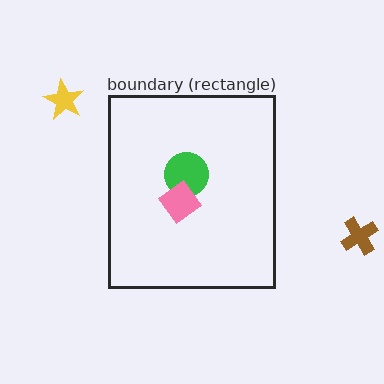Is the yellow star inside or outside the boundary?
Outside.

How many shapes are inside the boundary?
2 inside, 2 outside.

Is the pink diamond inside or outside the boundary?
Inside.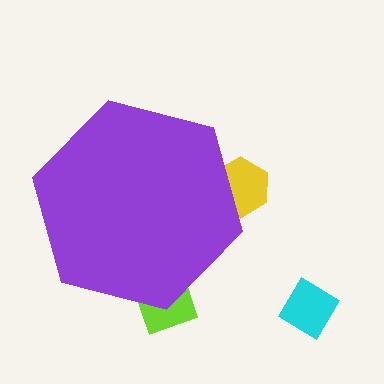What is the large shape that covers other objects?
A purple hexagon.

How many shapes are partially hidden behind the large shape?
2 shapes are partially hidden.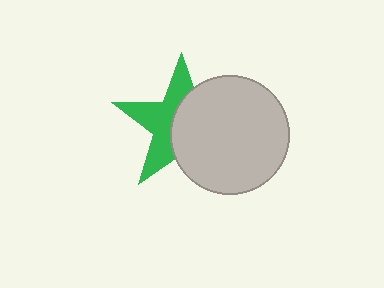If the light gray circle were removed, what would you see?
You would see the complete green star.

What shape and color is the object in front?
The object in front is a light gray circle.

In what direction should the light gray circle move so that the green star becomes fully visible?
The light gray circle should move right. That is the shortest direction to clear the overlap and leave the green star fully visible.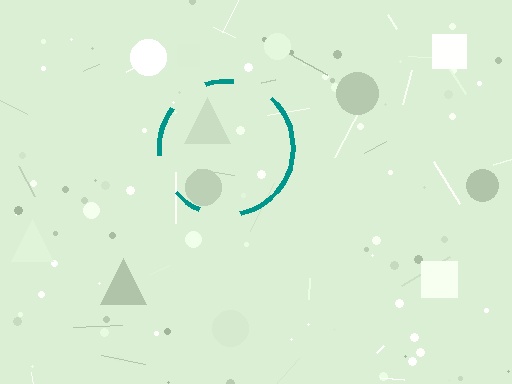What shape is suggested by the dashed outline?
The dashed outline suggests a circle.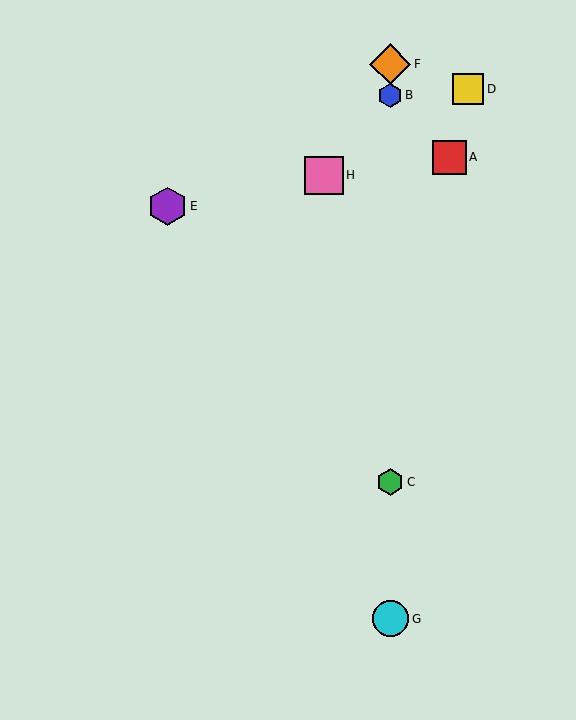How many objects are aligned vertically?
4 objects (B, C, F, G) are aligned vertically.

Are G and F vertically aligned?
Yes, both are at x≈390.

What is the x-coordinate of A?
Object A is at x≈449.